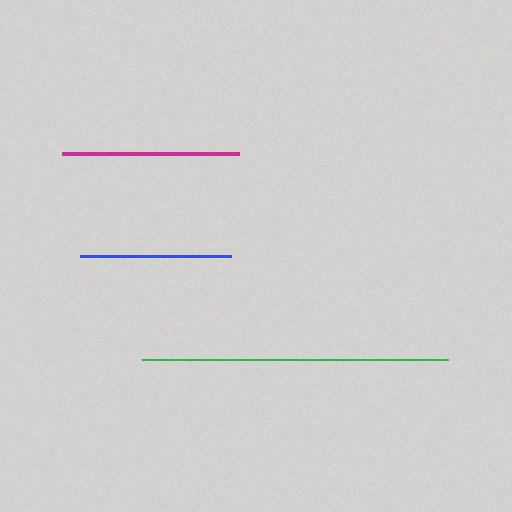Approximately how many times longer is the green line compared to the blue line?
The green line is approximately 2.0 times the length of the blue line.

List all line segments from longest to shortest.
From longest to shortest: green, magenta, blue.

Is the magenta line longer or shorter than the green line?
The green line is longer than the magenta line.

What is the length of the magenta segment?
The magenta segment is approximately 177 pixels long.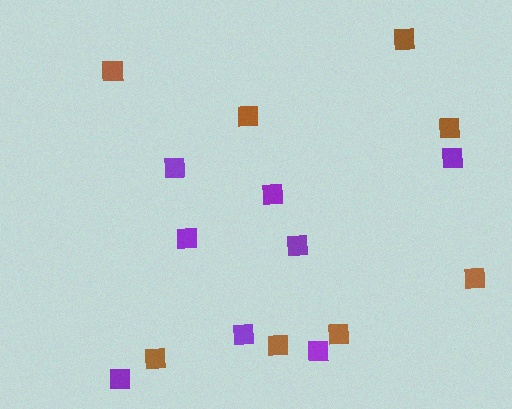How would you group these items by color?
There are 2 groups: one group of purple squares (8) and one group of brown squares (8).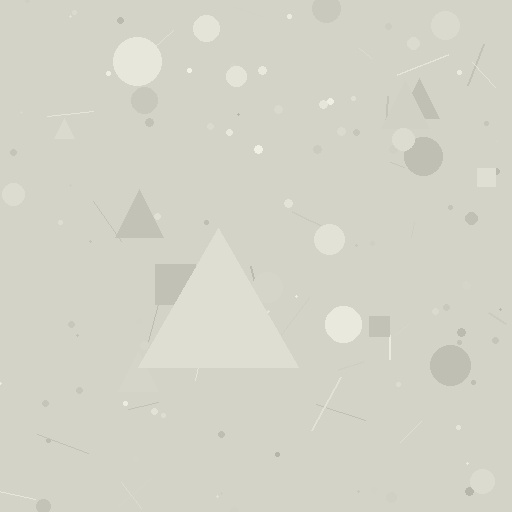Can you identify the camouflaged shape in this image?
The camouflaged shape is a triangle.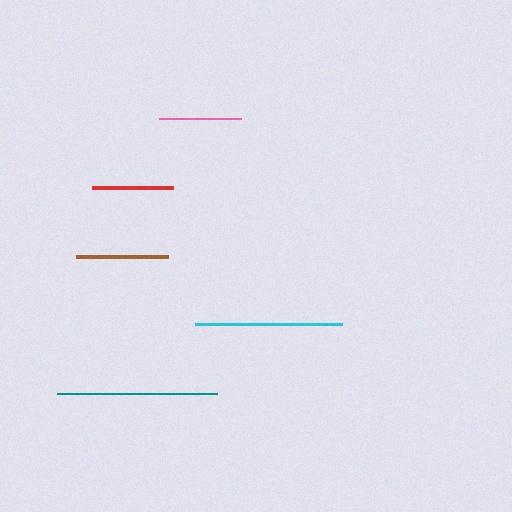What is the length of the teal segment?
The teal segment is approximately 159 pixels long.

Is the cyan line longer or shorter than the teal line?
The teal line is longer than the cyan line.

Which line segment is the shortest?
The red line is the shortest at approximately 81 pixels.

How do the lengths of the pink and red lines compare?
The pink and red lines are approximately the same length.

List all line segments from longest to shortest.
From longest to shortest: teal, cyan, brown, pink, red.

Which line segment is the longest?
The teal line is the longest at approximately 159 pixels.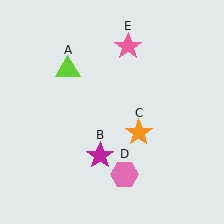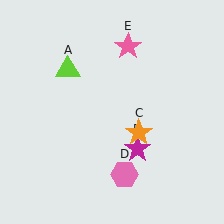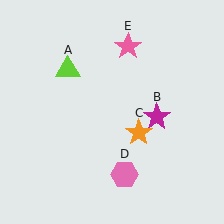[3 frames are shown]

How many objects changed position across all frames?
1 object changed position: magenta star (object B).